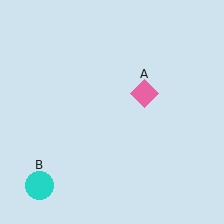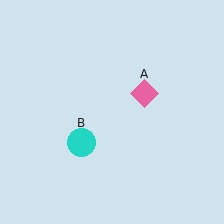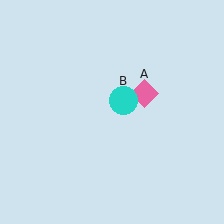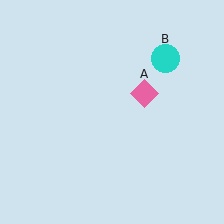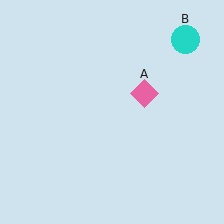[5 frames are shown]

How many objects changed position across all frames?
1 object changed position: cyan circle (object B).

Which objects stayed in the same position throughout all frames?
Pink diamond (object A) remained stationary.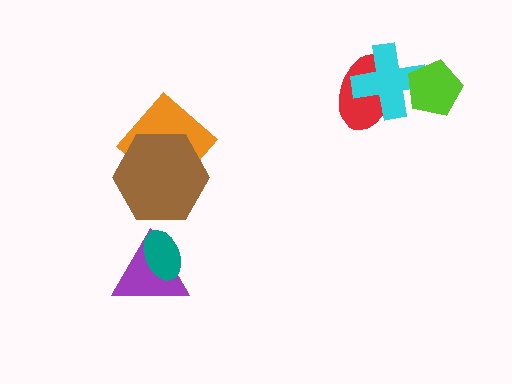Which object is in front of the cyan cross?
The lime pentagon is in front of the cyan cross.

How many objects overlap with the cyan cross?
2 objects overlap with the cyan cross.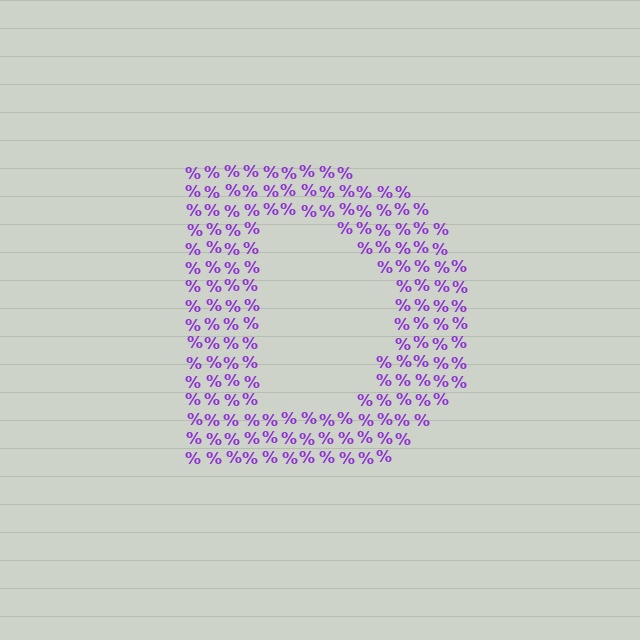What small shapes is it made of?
It is made of small percent signs.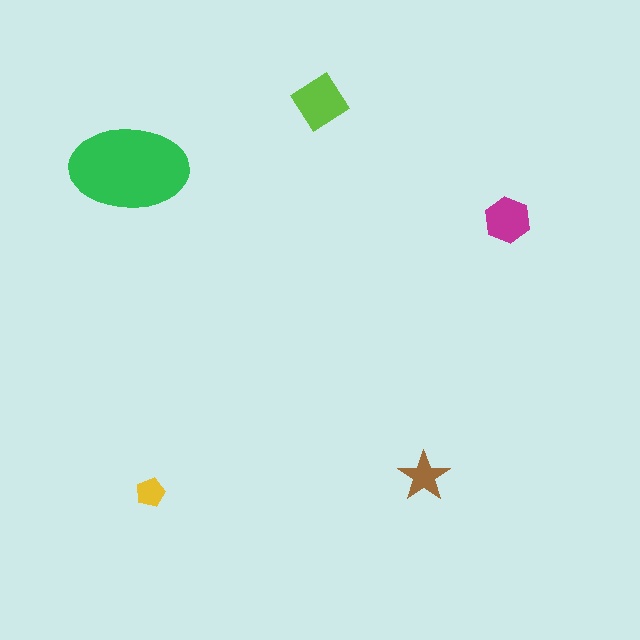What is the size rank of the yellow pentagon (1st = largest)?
5th.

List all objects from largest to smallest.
The green ellipse, the lime diamond, the magenta hexagon, the brown star, the yellow pentagon.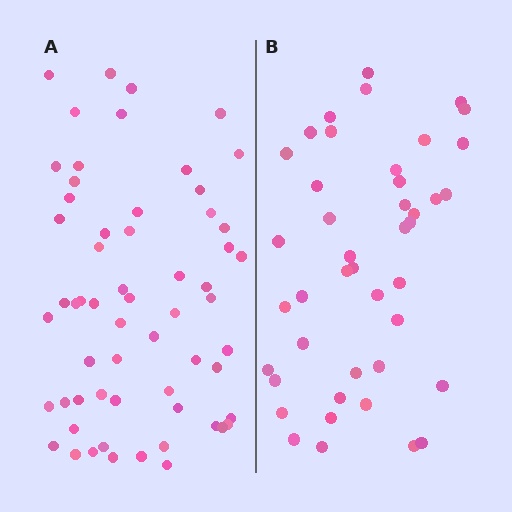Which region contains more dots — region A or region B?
Region A (the left region) has more dots.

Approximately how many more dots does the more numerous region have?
Region A has approximately 15 more dots than region B.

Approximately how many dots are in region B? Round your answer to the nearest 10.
About 40 dots. (The exact count is 43, which rounds to 40.)